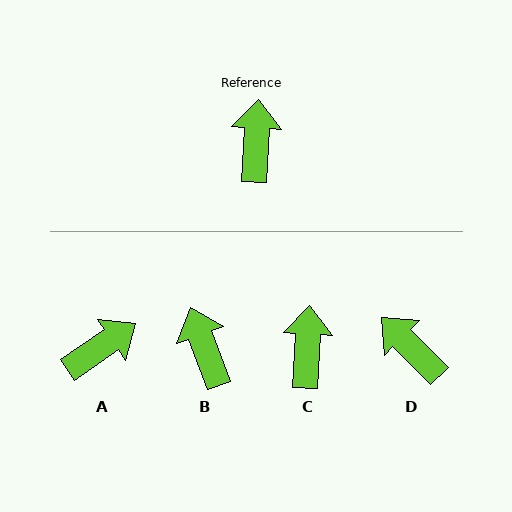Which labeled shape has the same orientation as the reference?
C.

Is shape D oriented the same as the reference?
No, it is off by about 48 degrees.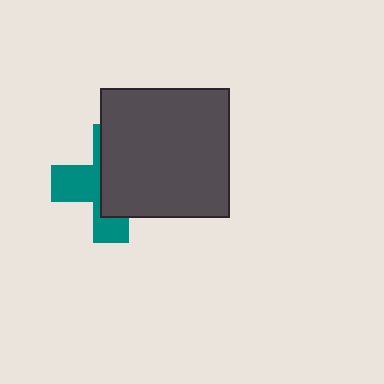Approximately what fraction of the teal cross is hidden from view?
Roughly 59% of the teal cross is hidden behind the dark gray square.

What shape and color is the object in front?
The object in front is a dark gray square.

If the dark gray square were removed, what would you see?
You would see the complete teal cross.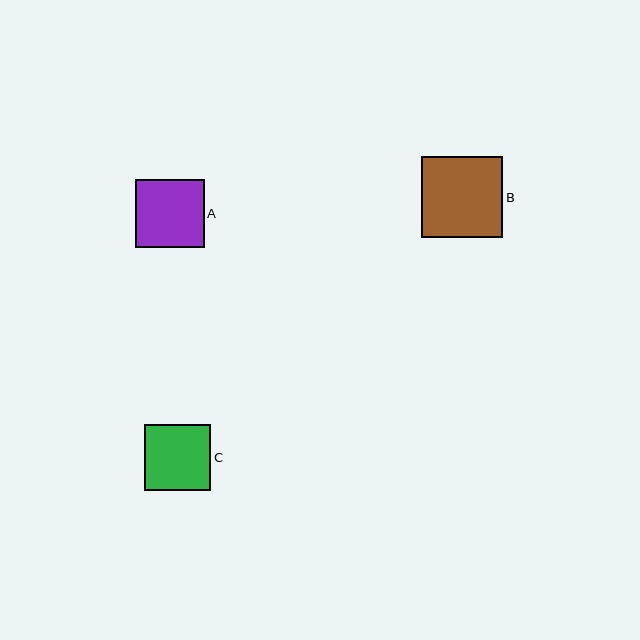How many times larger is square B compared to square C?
Square B is approximately 1.2 times the size of square C.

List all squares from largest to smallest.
From largest to smallest: B, A, C.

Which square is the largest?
Square B is the largest with a size of approximately 82 pixels.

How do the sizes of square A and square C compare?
Square A and square C are approximately the same size.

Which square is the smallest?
Square C is the smallest with a size of approximately 66 pixels.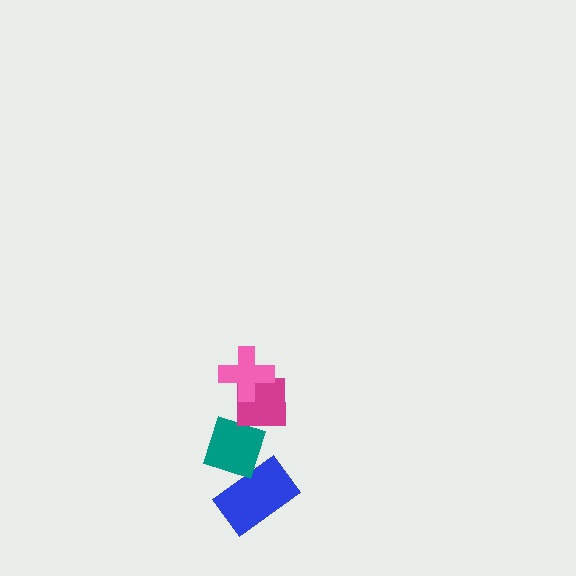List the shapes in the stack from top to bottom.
From top to bottom: the pink cross, the magenta square, the teal diamond, the blue rectangle.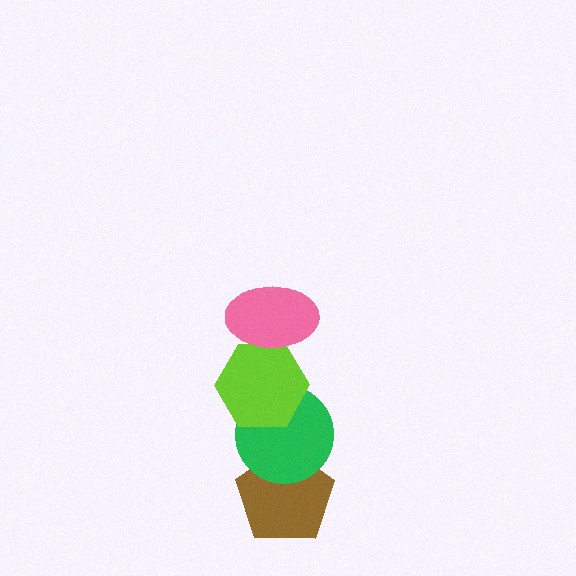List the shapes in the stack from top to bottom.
From top to bottom: the pink ellipse, the lime hexagon, the green circle, the brown pentagon.